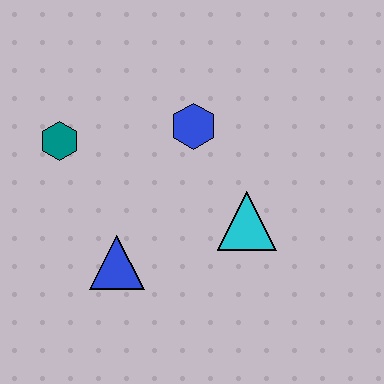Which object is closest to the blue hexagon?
The cyan triangle is closest to the blue hexagon.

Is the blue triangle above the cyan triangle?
No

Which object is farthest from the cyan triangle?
The teal hexagon is farthest from the cyan triangle.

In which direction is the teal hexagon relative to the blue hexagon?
The teal hexagon is to the left of the blue hexagon.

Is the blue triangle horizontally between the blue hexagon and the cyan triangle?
No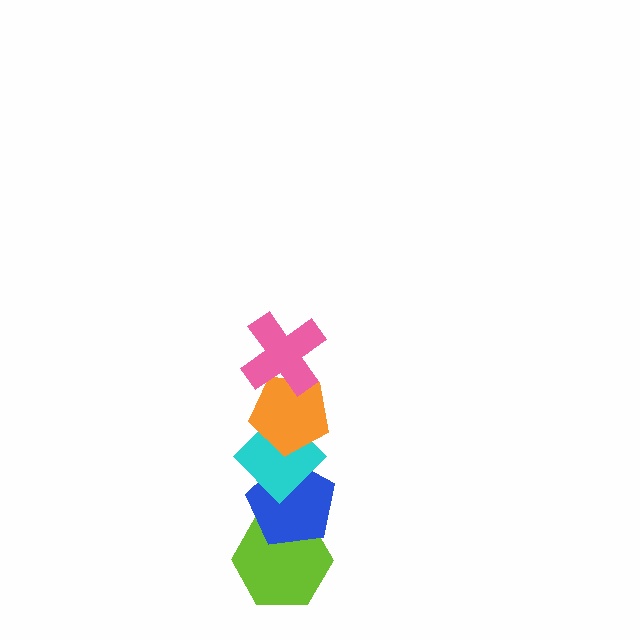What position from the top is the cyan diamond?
The cyan diamond is 3rd from the top.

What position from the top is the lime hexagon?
The lime hexagon is 5th from the top.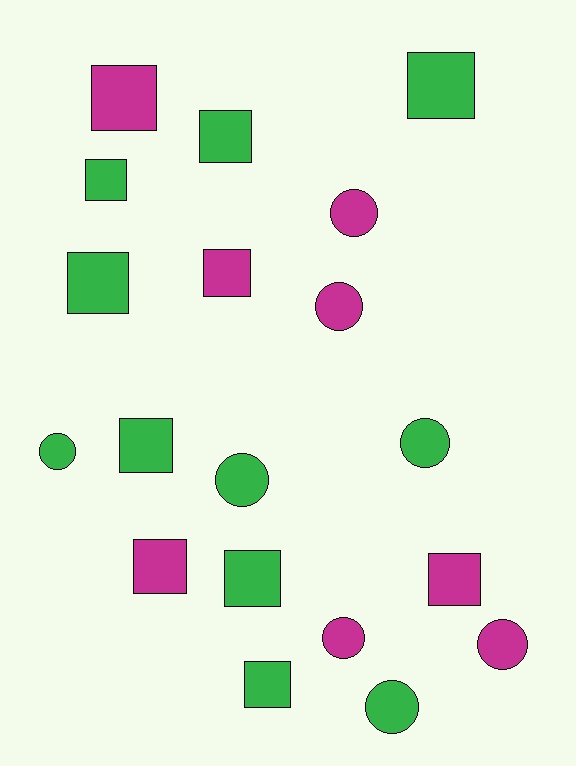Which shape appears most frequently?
Square, with 11 objects.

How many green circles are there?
There are 4 green circles.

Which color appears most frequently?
Green, with 11 objects.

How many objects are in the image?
There are 19 objects.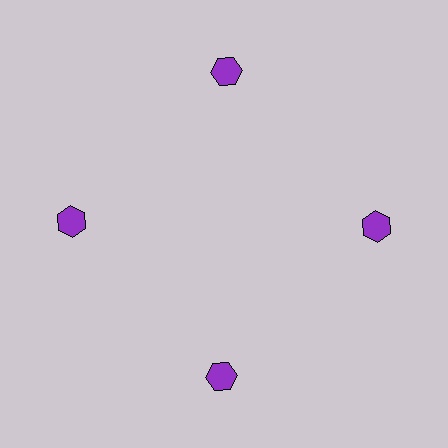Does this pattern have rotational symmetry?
Yes, this pattern has 4-fold rotational symmetry. It looks the same after rotating 90 degrees around the center.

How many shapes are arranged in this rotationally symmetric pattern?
There are 4 shapes, arranged in 4 groups of 1.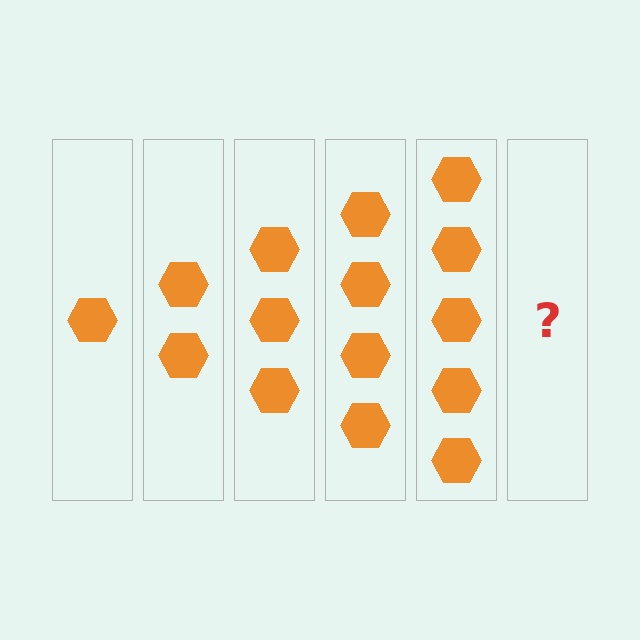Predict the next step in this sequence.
The next step is 6 hexagons.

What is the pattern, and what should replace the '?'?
The pattern is that each step adds one more hexagon. The '?' should be 6 hexagons.